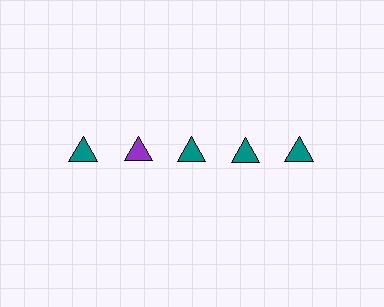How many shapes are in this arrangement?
There are 5 shapes arranged in a grid pattern.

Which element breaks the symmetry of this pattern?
The purple triangle in the top row, second from left column breaks the symmetry. All other shapes are teal triangles.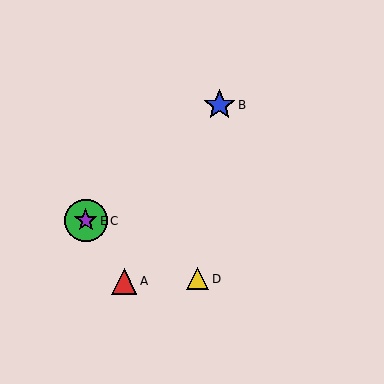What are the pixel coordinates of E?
Object E is at (86, 221).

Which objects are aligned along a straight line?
Objects B, C, E are aligned along a straight line.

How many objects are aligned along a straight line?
3 objects (B, C, E) are aligned along a straight line.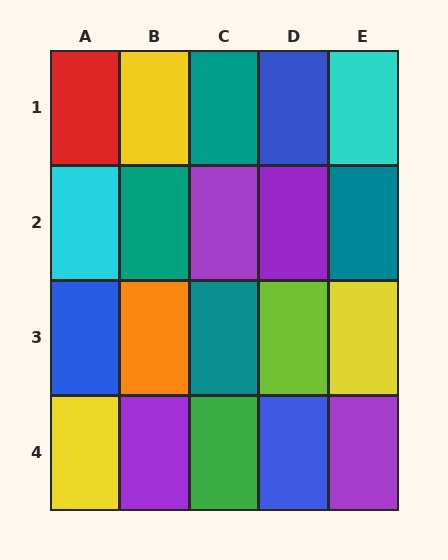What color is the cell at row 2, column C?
Purple.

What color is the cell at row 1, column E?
Cyan.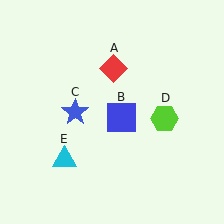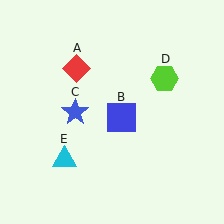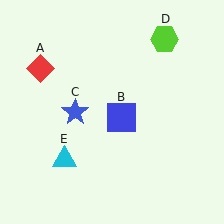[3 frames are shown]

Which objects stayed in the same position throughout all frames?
Blue square (object B) and blue star (object C) and cyan triangle (object E) remained stationary.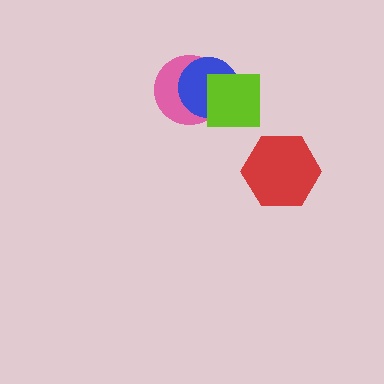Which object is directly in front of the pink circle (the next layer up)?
The blue circle is directly in front of the pink circle.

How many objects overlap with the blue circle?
2 objects overlap with the blue circle.